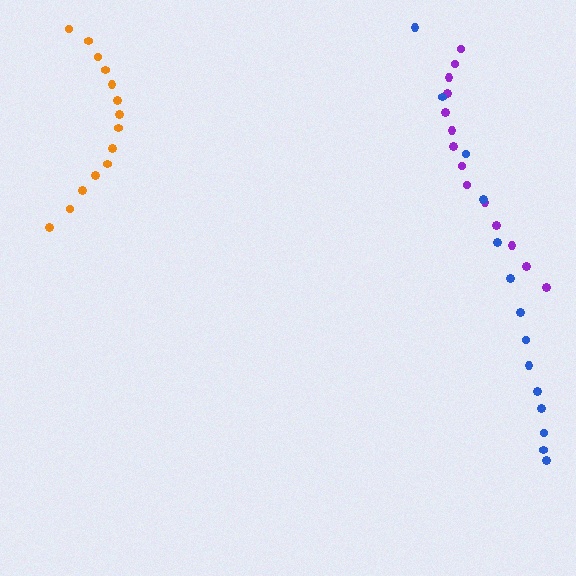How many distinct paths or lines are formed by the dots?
There are 3 distinct paths.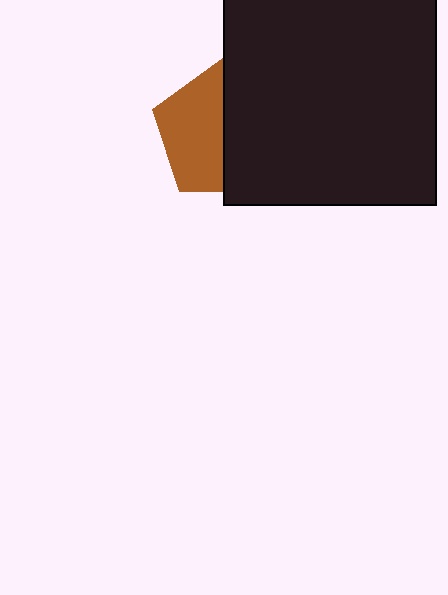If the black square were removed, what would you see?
You would see the complete brown pentagon.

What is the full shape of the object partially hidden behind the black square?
The partially hidden object is a brown pentagon.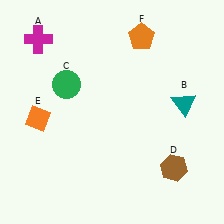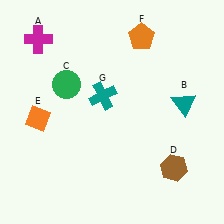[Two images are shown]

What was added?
A teal cross (G) was added in Image 2.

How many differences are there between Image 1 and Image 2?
There is 1 difference between the two images.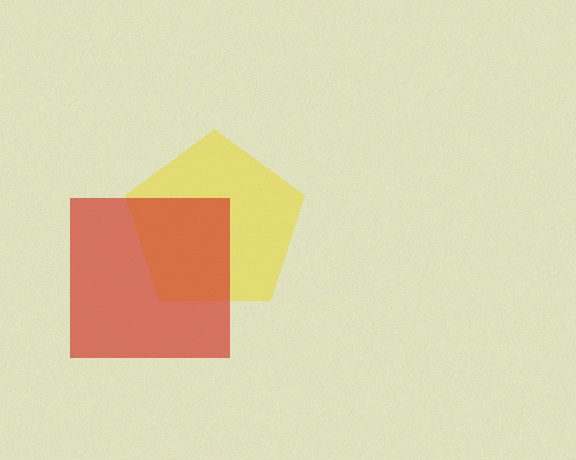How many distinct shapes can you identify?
There are 2 distinct shapes: a yellow pentagon, a red square.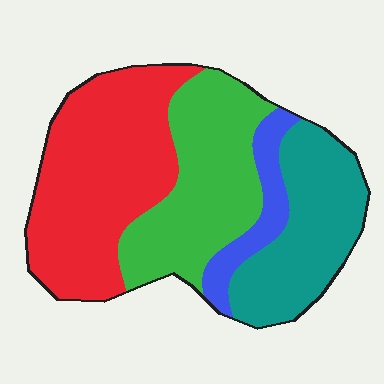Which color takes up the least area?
Blue, at roughly 10%.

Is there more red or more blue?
Red.